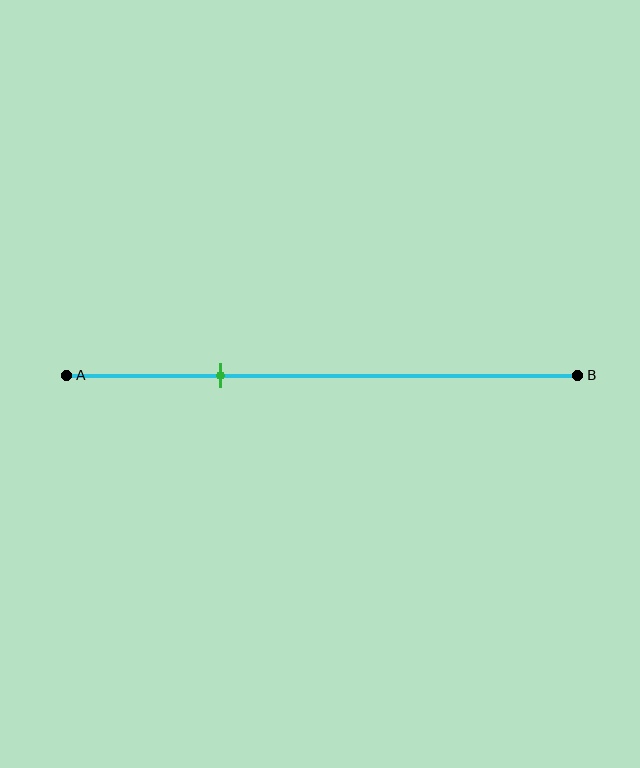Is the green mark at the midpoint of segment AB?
No, the mark is at about 30% from A, not at the 50% midpoint.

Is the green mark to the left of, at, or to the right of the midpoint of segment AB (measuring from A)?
The green mark is to the left of the midpoint of segment AB.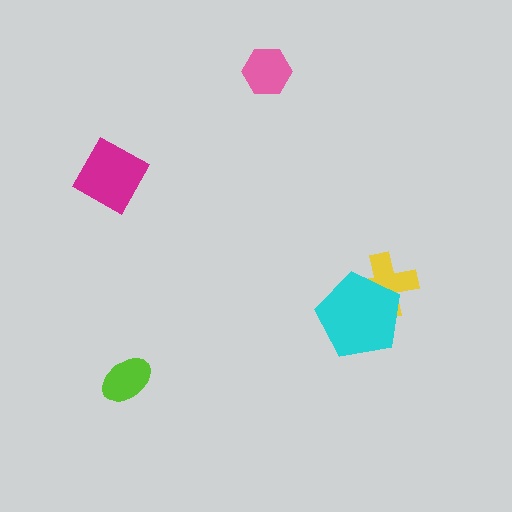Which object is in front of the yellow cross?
The cyan pentagon is in front of the yellow cross.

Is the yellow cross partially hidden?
Yes, it is partially covered by another shape.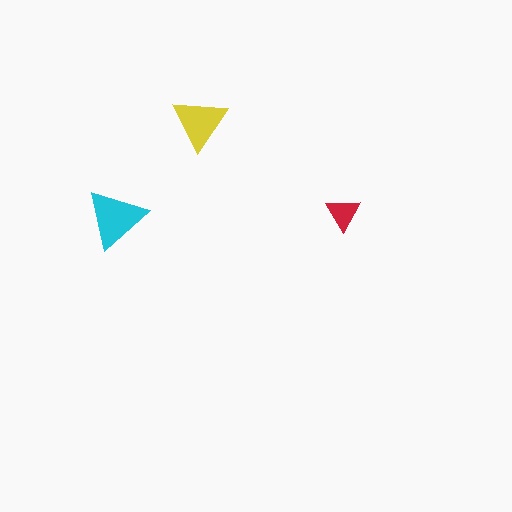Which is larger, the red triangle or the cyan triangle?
The cyan one.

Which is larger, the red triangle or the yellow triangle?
The yellow one.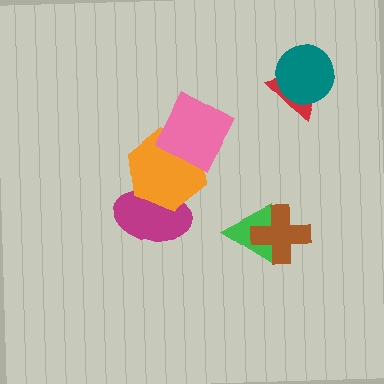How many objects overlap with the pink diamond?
1 object overlaps with the pink diamond.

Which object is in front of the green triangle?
The brown cross is in front of the green triangle.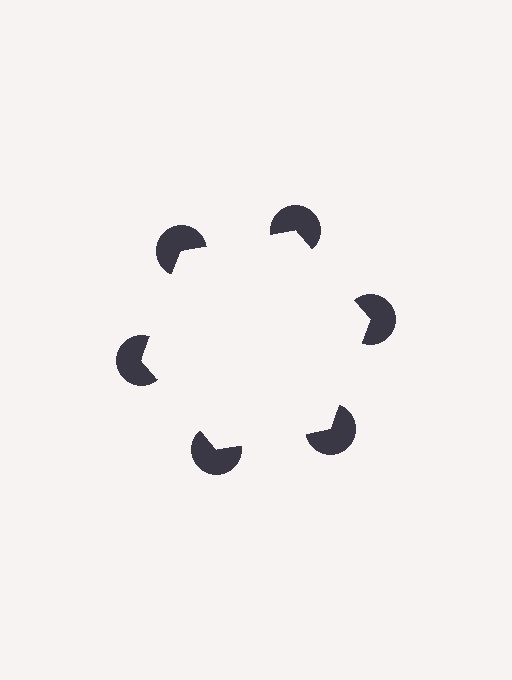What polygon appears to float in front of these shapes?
An illusory hexagon — its edges are inferred from the aligned wedge cuts in the pac-man discs, not physically drawn.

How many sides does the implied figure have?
6 sides.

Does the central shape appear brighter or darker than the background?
It typically appears slightly brighter than the background, even though no actual brightness change is drawn.